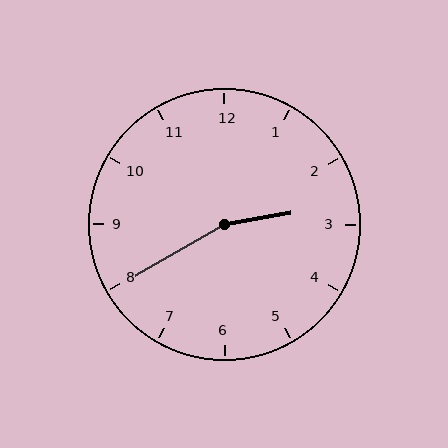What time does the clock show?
2:40.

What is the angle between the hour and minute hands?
Approximately 160 degrees.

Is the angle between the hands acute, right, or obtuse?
It is obtuse.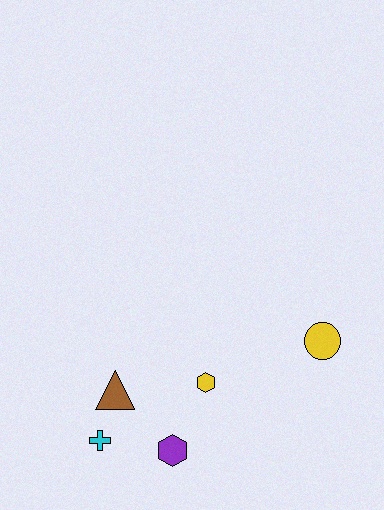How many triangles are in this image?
There is 1 triangle.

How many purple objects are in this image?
There is 1 purple object.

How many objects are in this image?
There are 5 objects.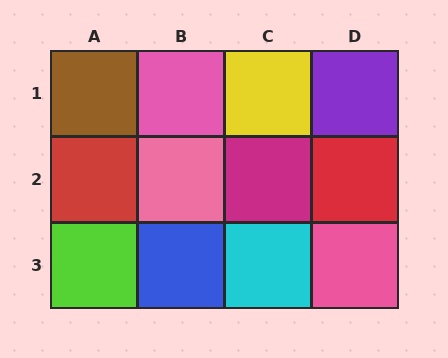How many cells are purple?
1 cell is purple.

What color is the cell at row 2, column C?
Magenta.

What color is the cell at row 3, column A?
Lime.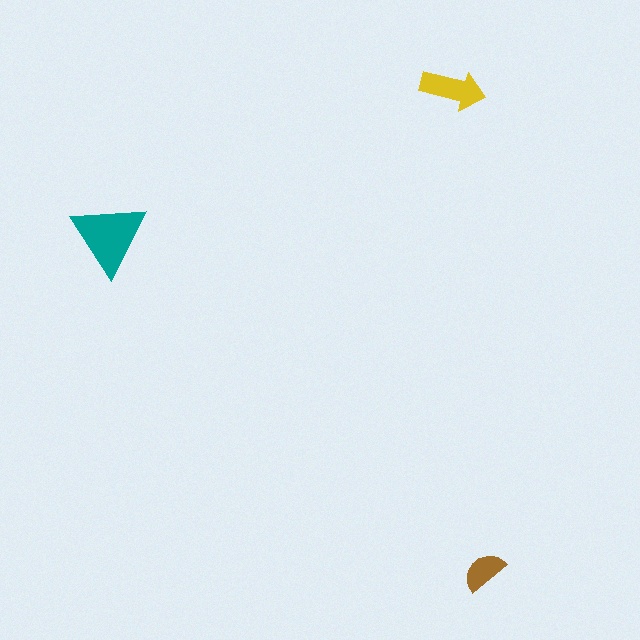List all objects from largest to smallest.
The teal triangle, the yellow arrow, the brown semicircle.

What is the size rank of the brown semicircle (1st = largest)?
3rd.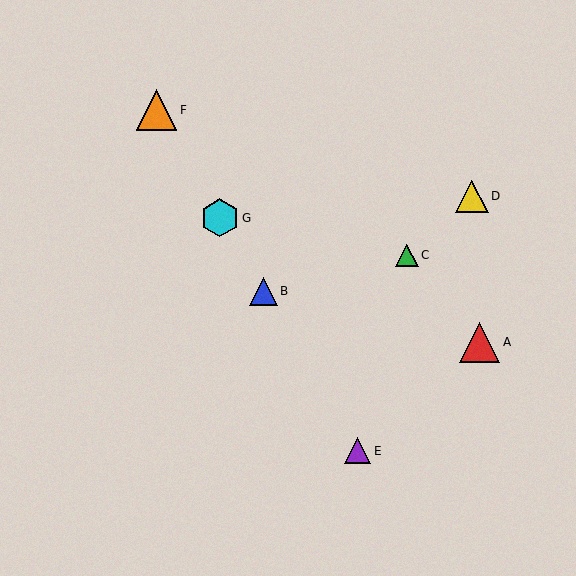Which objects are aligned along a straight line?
Objects B, E, F, G are aligned along a straight line.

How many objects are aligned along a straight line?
4 objects (B, E, F, G) are aligned along a straight line.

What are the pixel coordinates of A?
Object A is at (480, 342).